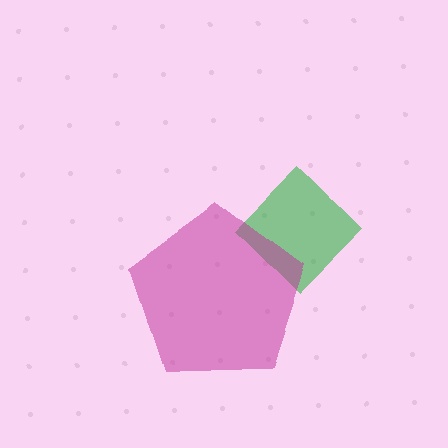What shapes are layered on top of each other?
The layered shapes are: a green diamond, a magenta pentagon.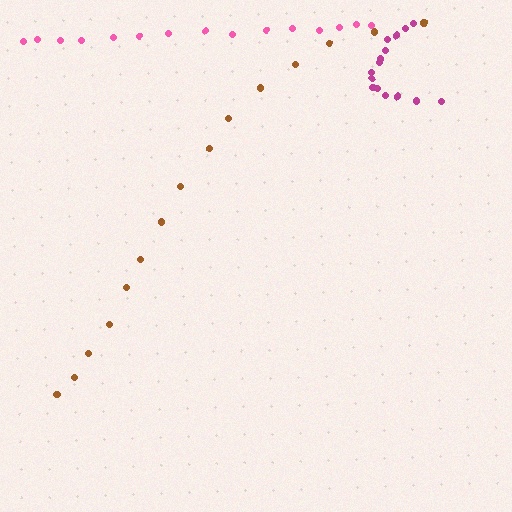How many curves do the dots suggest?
There are 3 distinct paths.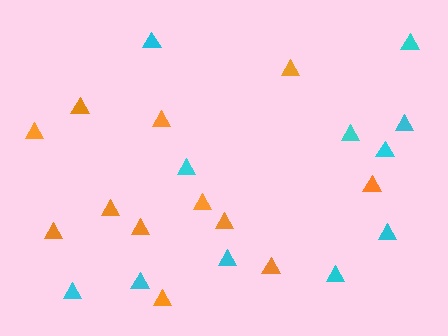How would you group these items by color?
There are 2 groups: one group of orange triangles (12) and one group of cyan triangles (11).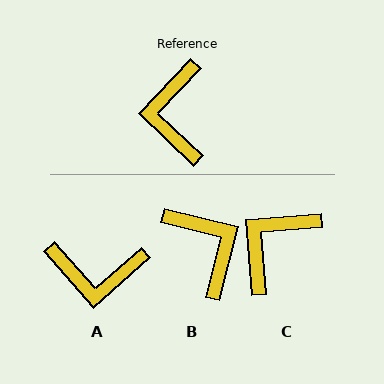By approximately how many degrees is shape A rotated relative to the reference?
Approximately 85 degrees counter-clockwise.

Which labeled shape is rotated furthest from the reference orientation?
B, about 151 degrees away.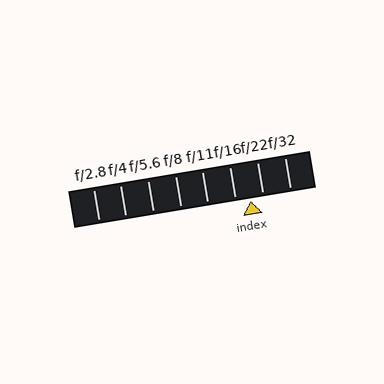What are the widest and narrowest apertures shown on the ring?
The widest aperture shown is f/2.8 and the narrowest is f/32.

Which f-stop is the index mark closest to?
The index mark is closest to f/22.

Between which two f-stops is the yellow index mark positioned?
The index mark is between f/16 and f/22.